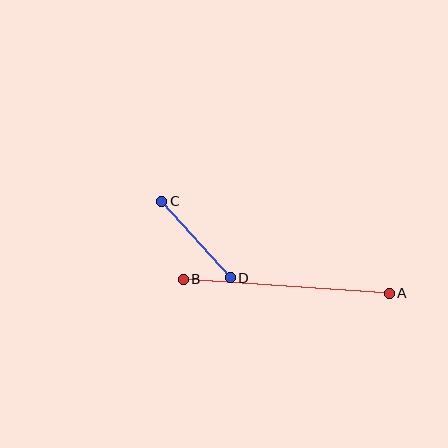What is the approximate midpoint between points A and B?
The midpoint is at approximately (286, 286) pixels.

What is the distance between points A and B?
The distance is approximately 206 pixels.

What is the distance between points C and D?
The distance is approximately 102 pixels.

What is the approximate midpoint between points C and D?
The midpoint is at approximately (196, 240) pixels.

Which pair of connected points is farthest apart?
Points A and B are farthest apart.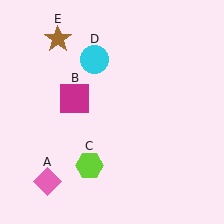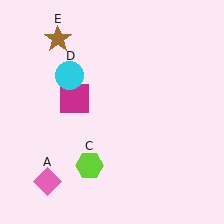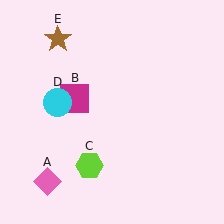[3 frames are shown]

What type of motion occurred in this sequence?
The cyan circle (object D) rotated counterclockwise around the center of the scene.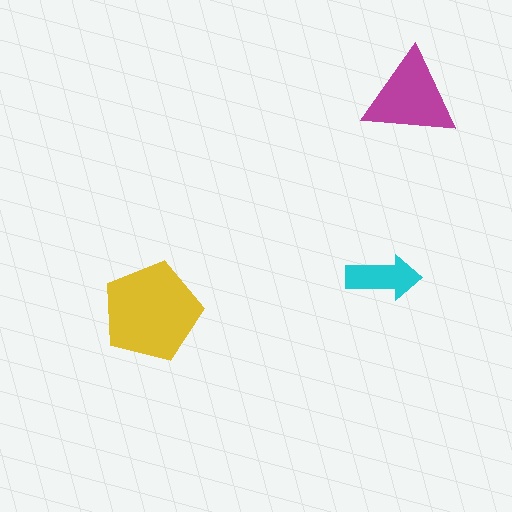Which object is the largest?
The yellow pentagon.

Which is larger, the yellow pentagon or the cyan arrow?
The yellow pentagon.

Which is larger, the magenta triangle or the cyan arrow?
The magenta triangle.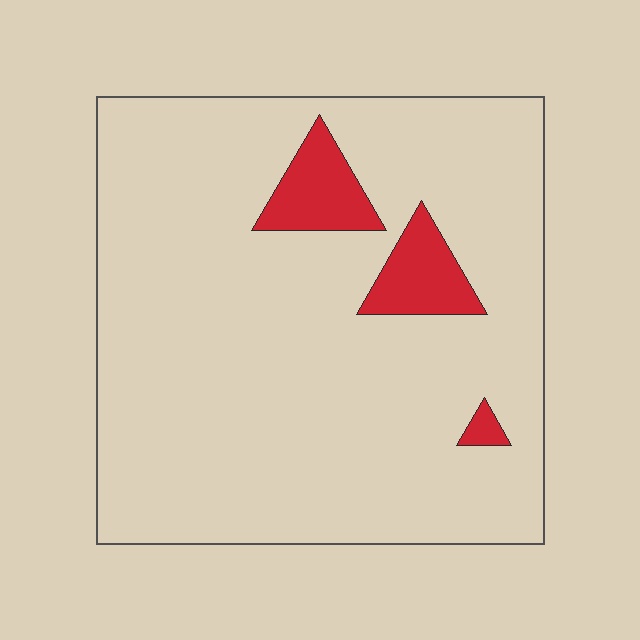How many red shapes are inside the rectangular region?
3.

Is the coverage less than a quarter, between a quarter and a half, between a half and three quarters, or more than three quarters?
Less than a quarter.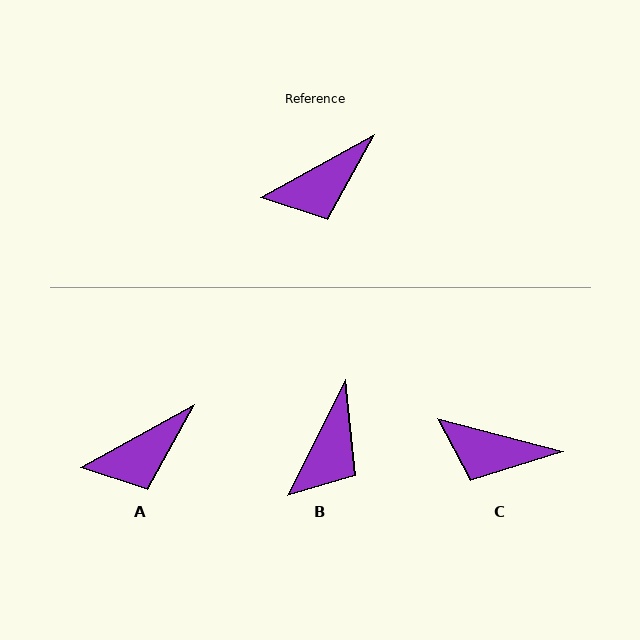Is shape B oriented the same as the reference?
No, it is off by about 35 degrees.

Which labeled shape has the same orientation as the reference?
A.